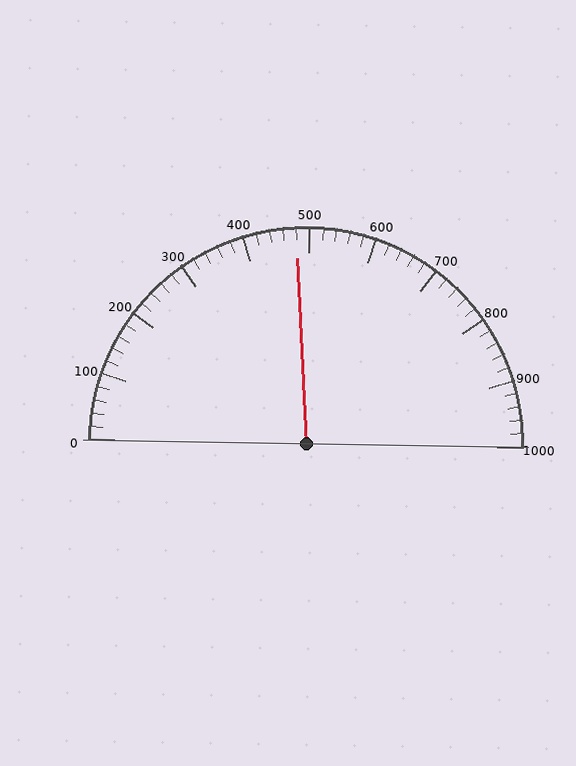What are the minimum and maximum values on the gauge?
The gauge ranges from 0 to 1000.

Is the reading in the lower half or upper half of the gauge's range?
The reading is in the lower half of the range (0 to 1000).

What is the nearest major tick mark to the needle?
The nearest major tick mark is 500.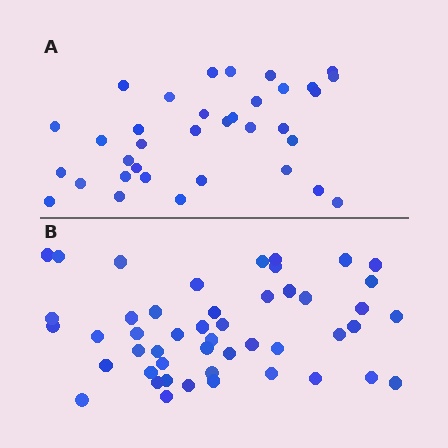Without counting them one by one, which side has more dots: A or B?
Region B (the bottom region) has more dots.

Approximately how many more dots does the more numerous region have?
Region B has approximately 15 more dots than region A.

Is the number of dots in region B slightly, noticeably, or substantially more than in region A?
Region B has noticeably more, but not dramatically so. The ratio is roughly 1.4 to 1.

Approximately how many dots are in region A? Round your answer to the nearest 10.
About 40 dots. (The exact count is 35, which rounds to 40.)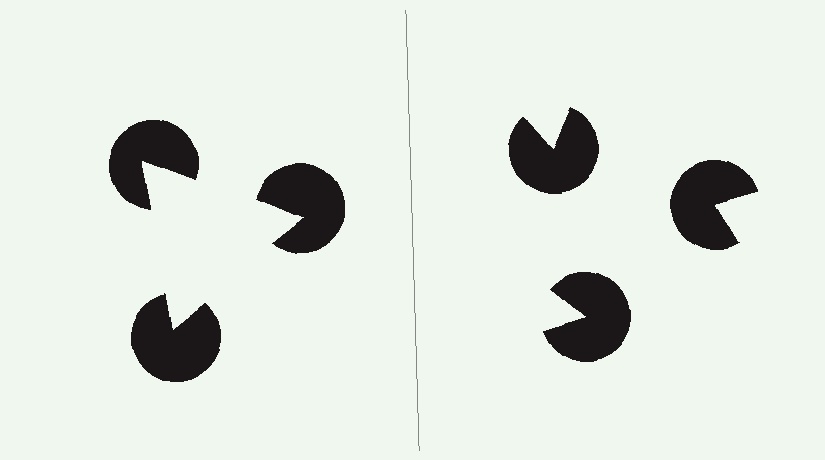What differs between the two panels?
The pac-man discs are positioned identically on both sides; only the wedge orientations differ. On the left they align to a triangle; on the right they are misaligned.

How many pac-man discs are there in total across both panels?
6 — 3 on each side.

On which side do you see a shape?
An illusory triangle appears on the left side. On the right side the wedge cuts are rotated, so no coherent shape forms.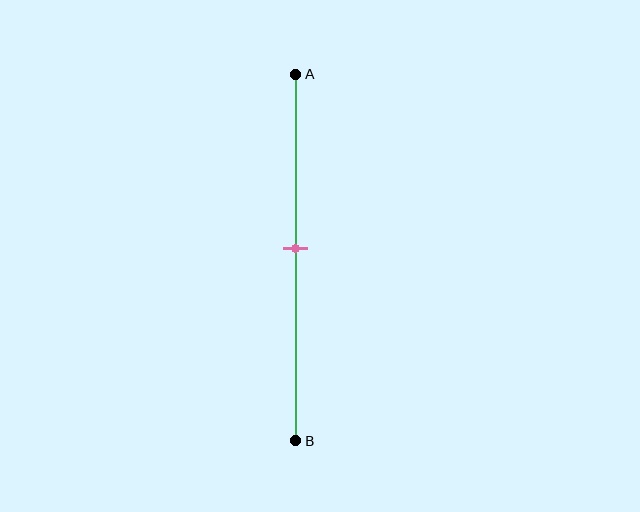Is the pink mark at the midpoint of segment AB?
Yes, the mark is approximately at the midpoint.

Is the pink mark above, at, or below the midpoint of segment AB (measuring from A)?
The pink mark is approximately at the midpoint of segment AB.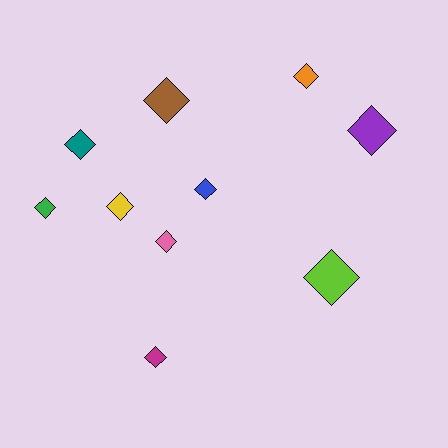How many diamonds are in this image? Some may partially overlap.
There are 10 diamonds.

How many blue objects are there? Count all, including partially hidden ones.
There is 1 blue object.